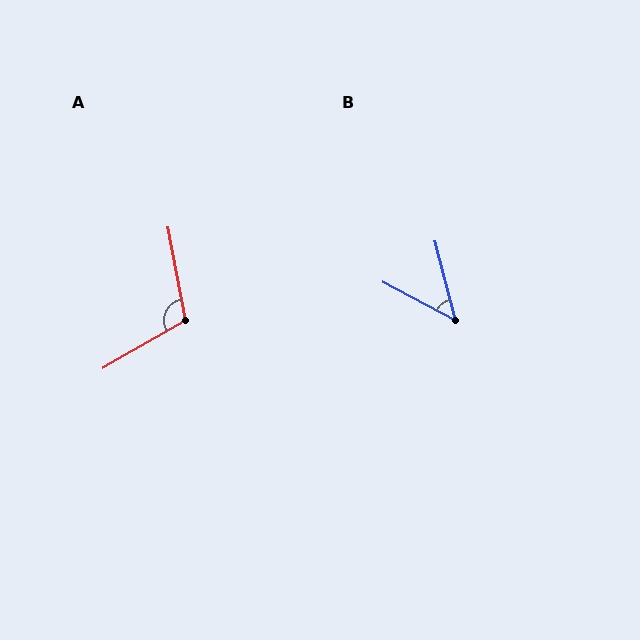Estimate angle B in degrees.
Approximately 48 degrees.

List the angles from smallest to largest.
B (48°), A (110°).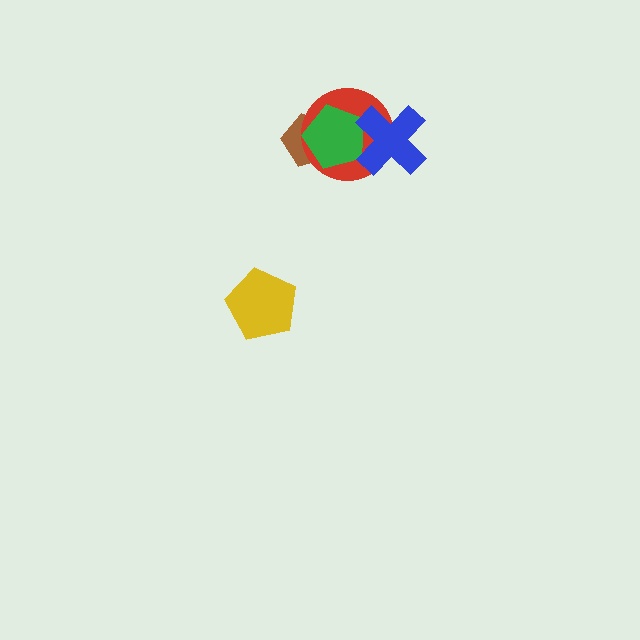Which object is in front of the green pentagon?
The blue cross is in front of the green pentagon.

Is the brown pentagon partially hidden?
Yes, it is partially covered by another shape.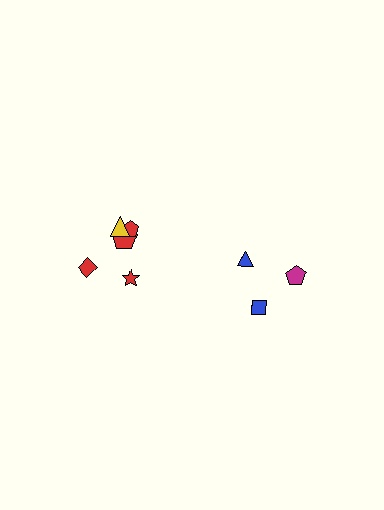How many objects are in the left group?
There are 5 objects.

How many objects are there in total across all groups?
There are 8 objects.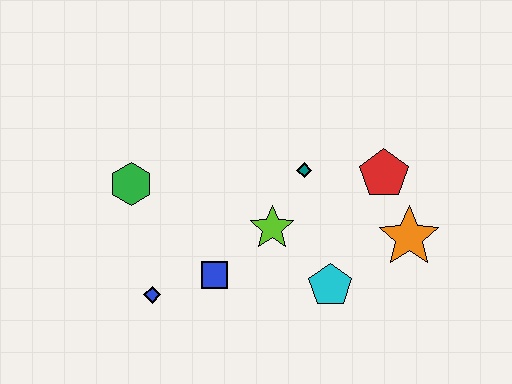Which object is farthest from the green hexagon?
The orange star is farthest from the green hexagon.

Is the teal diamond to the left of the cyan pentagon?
Yes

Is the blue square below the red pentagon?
Yes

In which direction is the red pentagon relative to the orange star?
The red pentagon is above the orange star.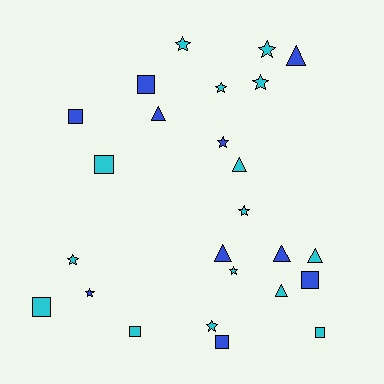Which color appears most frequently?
Cyan, with 15 objects.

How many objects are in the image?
There are 25 objects.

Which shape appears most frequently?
Star, with 10 objects.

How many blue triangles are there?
There are 4 blue triangles.